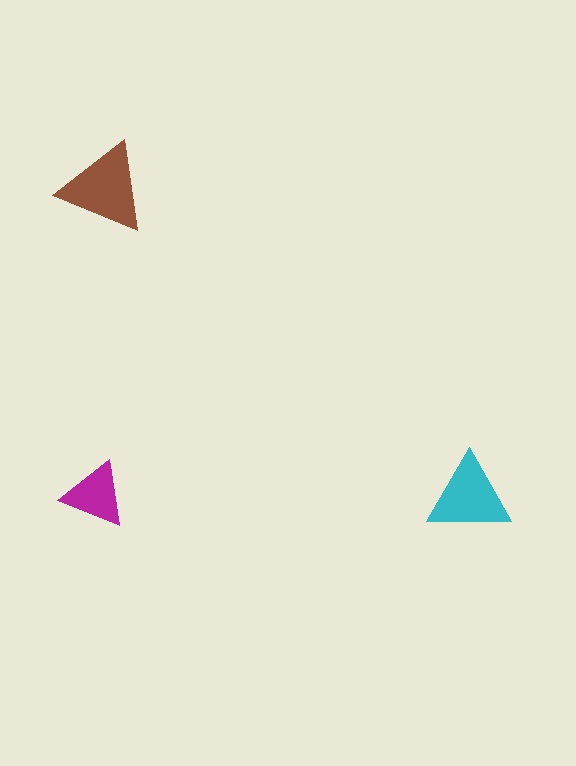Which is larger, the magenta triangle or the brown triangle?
The brown one.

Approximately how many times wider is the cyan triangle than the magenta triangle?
About 1.5 times wider.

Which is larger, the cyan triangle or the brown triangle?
The brown one.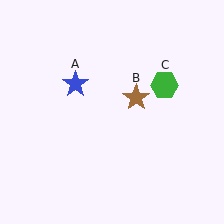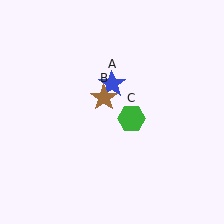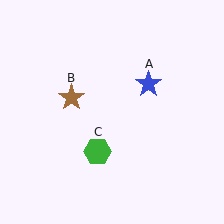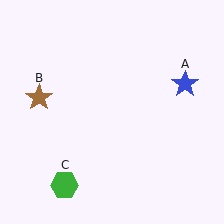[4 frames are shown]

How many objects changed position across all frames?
3 objects changed position: blue star (object A), brown star (object B), green hexagon (object C).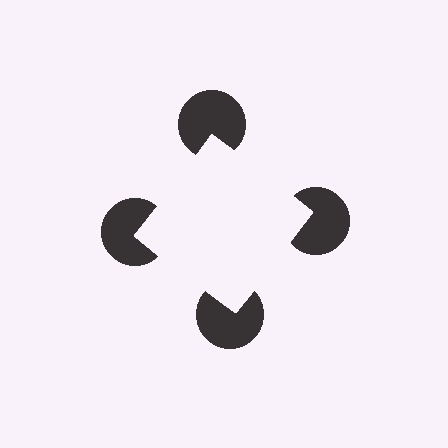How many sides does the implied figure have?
4 sides.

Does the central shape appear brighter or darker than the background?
It typically appears slightly brighter than the background, even though no actual brightness change is drawn.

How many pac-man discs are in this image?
There are 4 — one at each vertex of the illusory square.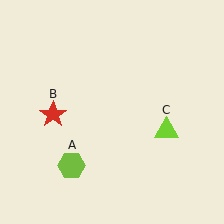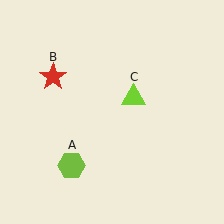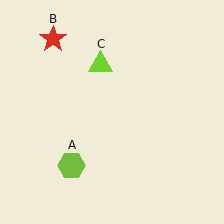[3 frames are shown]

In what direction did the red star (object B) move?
The red star (object B) moved up.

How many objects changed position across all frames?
2 objects changed position: red star (object B), lime triangle (object C).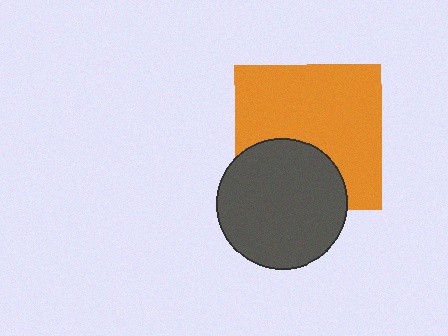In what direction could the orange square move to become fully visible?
The orange square could move up. That would shift it out from behind the dark gray circle entirely.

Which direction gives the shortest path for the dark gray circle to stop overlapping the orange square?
Moving down gives the shortest separation.